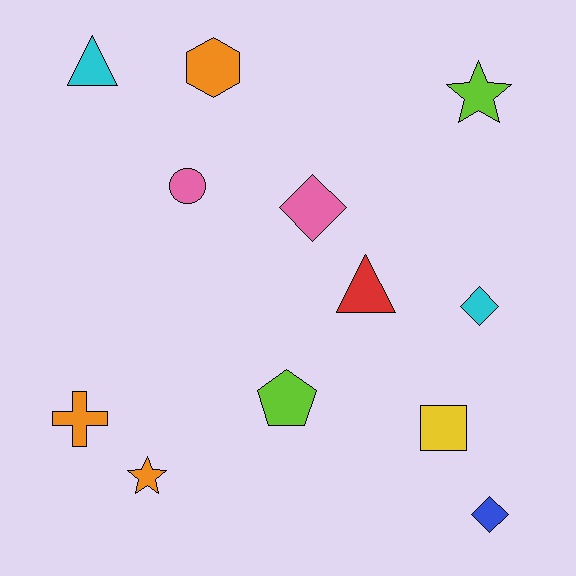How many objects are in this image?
There are 12 objects.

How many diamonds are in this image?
There are 3 diamonds.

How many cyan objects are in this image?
There are 2 cyan objects.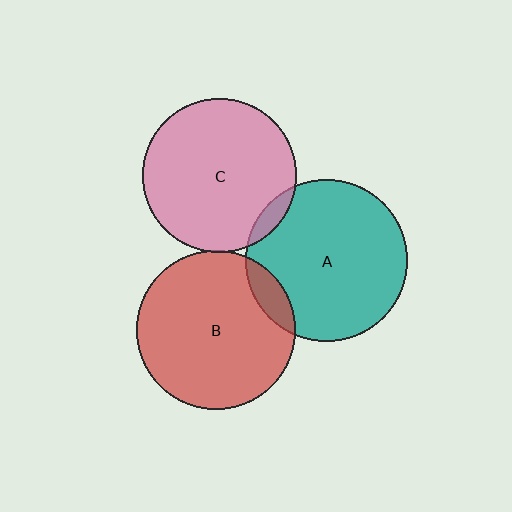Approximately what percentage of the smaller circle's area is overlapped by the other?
Approximately 5%.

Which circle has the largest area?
Circle A (teal).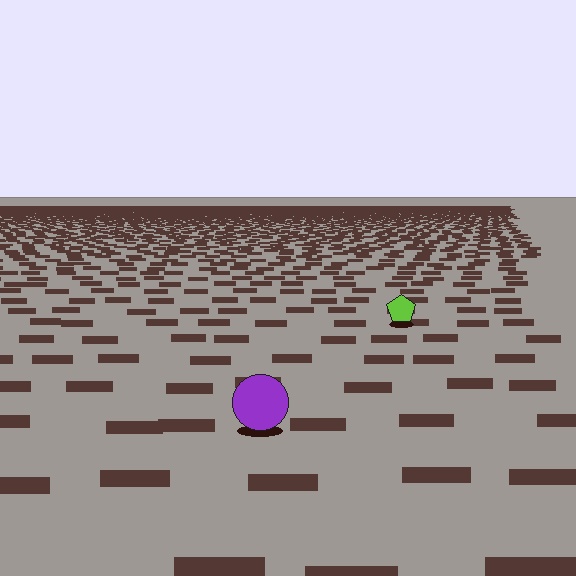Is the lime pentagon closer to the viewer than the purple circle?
No. The purple circle is closer — you can tell from the texture gradient: the ground texture is coarser near it.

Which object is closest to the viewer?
The purple circle is closest. The texture marks near it are larger and more spread out.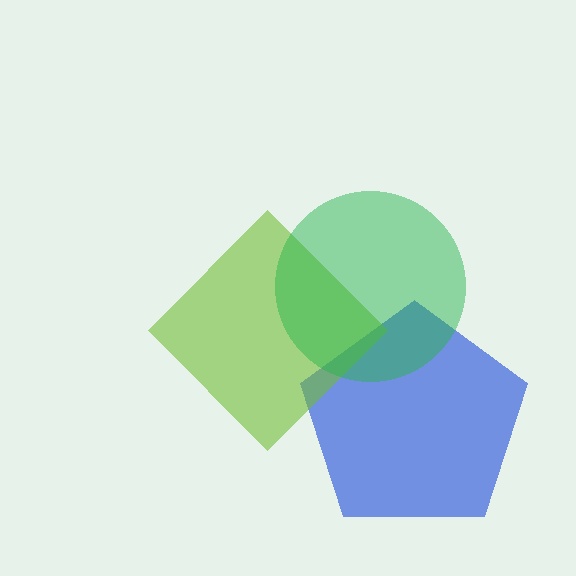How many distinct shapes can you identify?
There are 3 distinct shapes: a blue pentagon, a lime diamond, a green circle.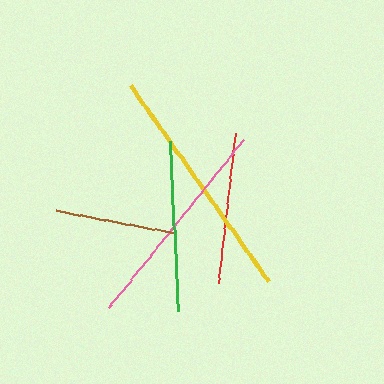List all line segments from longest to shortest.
From longest to shortest: yellow, pink, green, red, brown.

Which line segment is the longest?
The yellow line is the longest at approximately 240 pixels.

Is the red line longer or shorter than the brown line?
The red line is longer than the brown line.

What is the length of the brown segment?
The brown segment is approximately 120 pixels long.